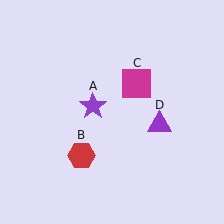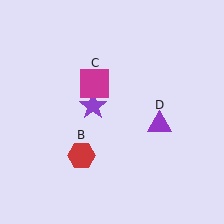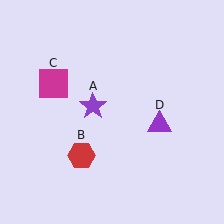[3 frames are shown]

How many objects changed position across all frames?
1 object changed position: magenta square (object C).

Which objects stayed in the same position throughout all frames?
Purple star (object A) and red hexagon (object B) and purple triangle (object D) remained stationary.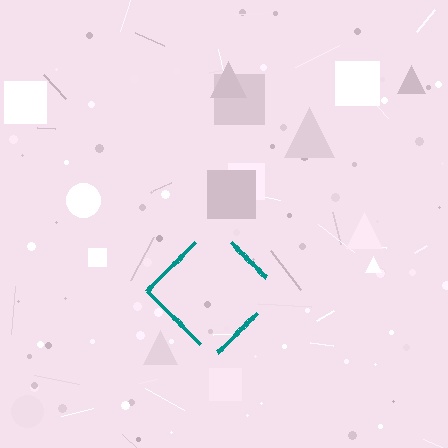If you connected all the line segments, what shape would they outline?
They would outline a diamond.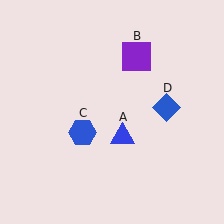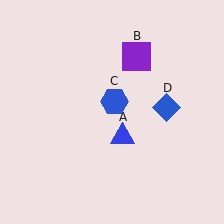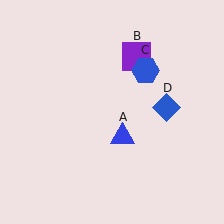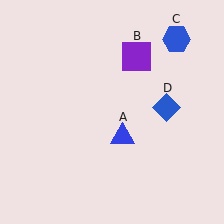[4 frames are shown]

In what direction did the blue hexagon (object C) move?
The blue hexagon (object C) moved up and to the right.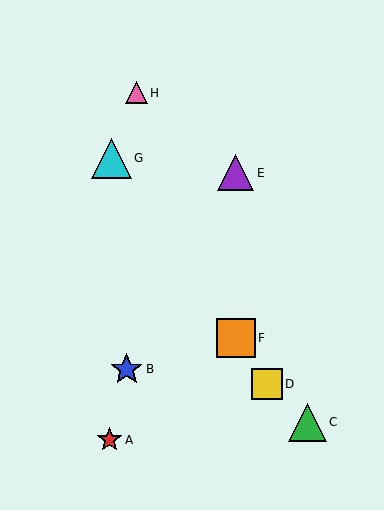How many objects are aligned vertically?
2 objects (E, F) are aligned vertically.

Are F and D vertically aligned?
No, F is at x≈236 and D is at x≈267.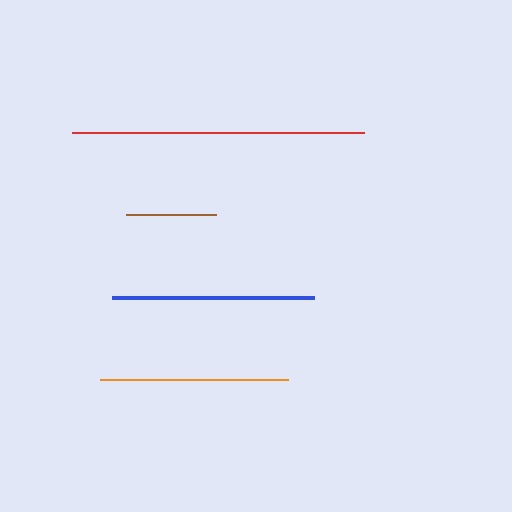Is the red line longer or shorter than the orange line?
The red line is longer than the orange line.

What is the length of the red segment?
The red segment is approximately 292 pixels long.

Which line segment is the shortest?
The brown line is the shortest at approximately 90 pixels.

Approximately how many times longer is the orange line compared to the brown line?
The orange line is approximately 2.1 times the length of the brown line.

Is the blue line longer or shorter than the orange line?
The blue line is longer than the orange line.